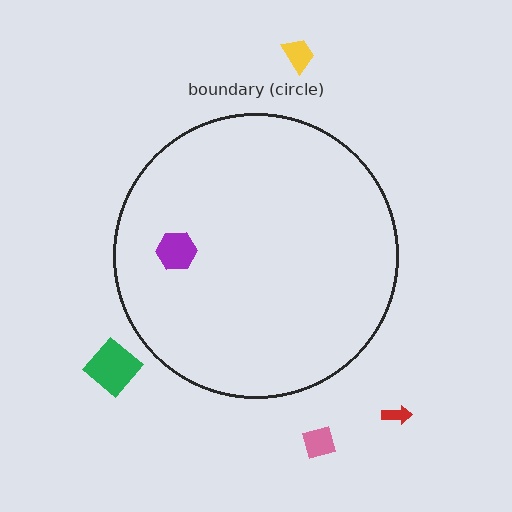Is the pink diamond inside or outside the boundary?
Outside.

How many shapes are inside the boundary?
1 inside, 4 outside.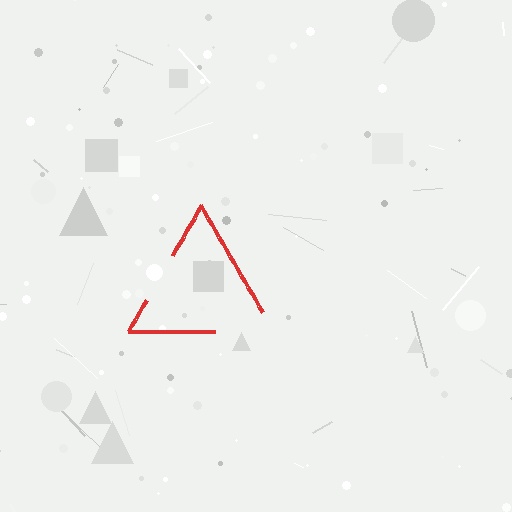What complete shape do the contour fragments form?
The contour fragments form a triangle.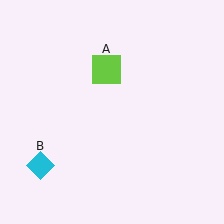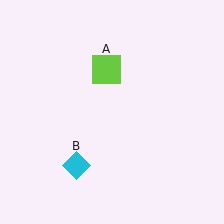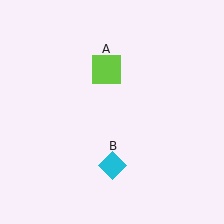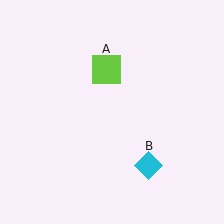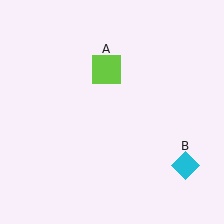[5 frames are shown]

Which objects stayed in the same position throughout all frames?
Lime square (object A) remained stationary.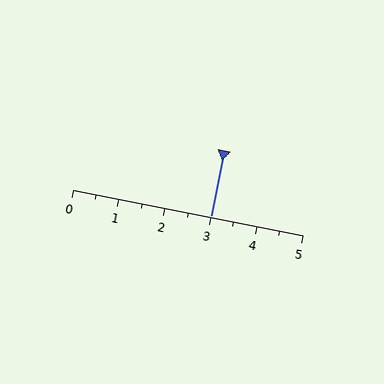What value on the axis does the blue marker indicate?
The marker indicates approximately 3.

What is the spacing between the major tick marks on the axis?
The major ticks are spaced 1 apart.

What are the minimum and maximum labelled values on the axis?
The axis runs from 0 to 5.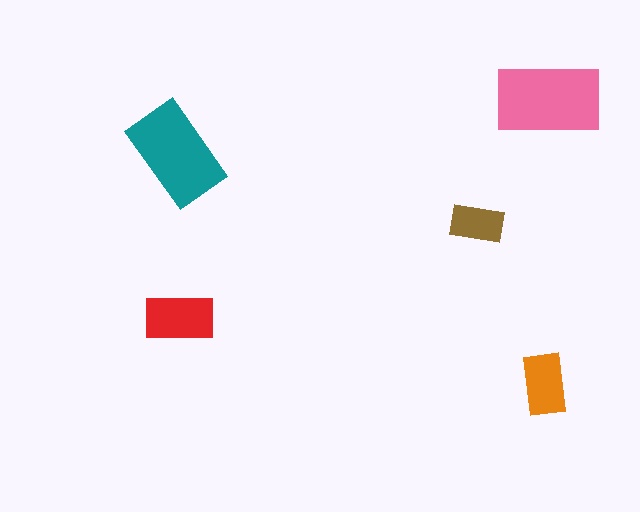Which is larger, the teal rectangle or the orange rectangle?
The teal one.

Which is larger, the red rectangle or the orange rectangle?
The red one.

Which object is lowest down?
The orange rectangle is bottommost.